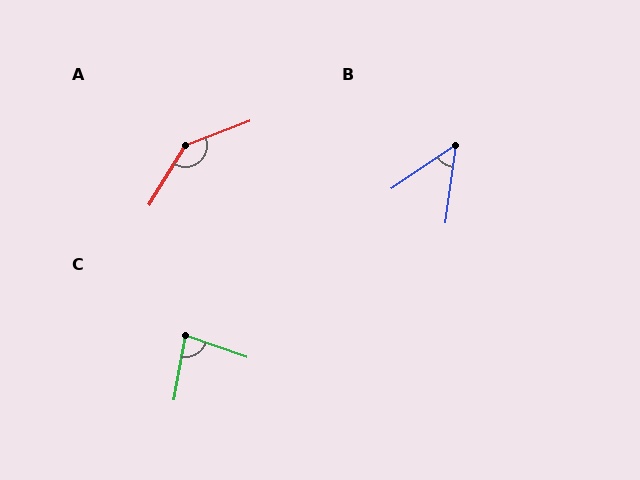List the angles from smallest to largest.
B (49°), C (81°), A (143°).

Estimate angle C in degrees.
Approximately 81 degrees.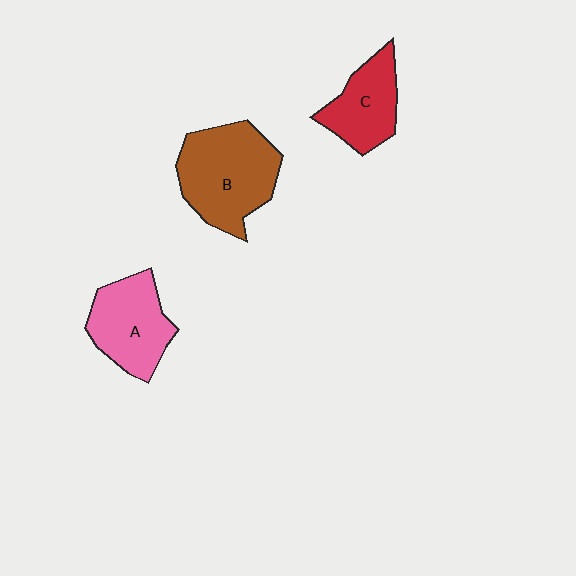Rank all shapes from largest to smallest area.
From largest to smallest: B (brown), A (pink), C (red).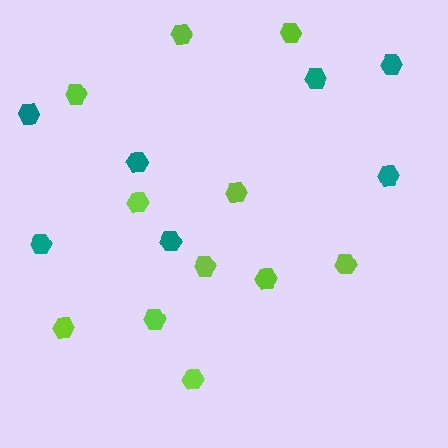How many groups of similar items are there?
There are 2 groups: one group of teal hexagons (7) and one group of lime hexagons (11).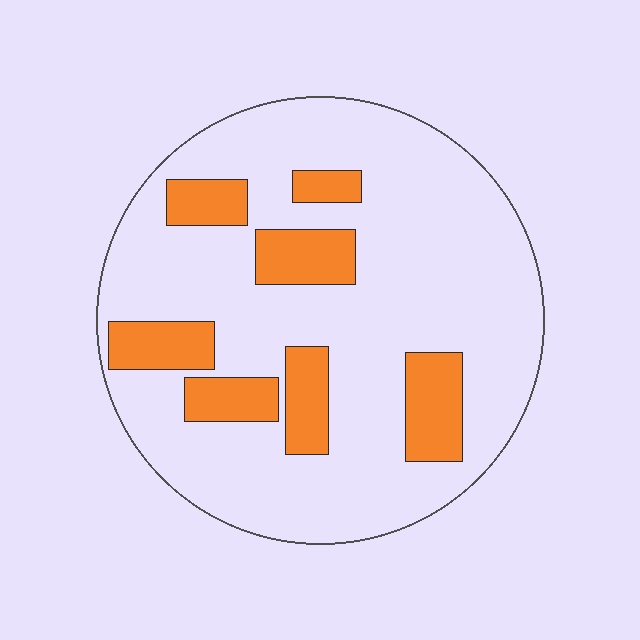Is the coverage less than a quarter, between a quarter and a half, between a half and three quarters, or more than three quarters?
Less than a quarter.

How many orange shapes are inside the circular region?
7.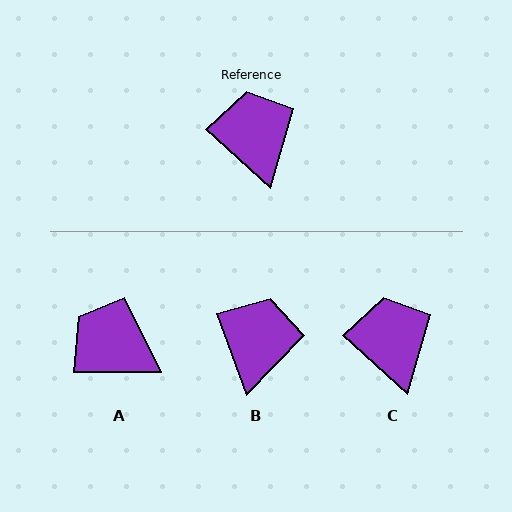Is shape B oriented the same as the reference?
No, it is off by about 28 degrees.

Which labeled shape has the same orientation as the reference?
C.